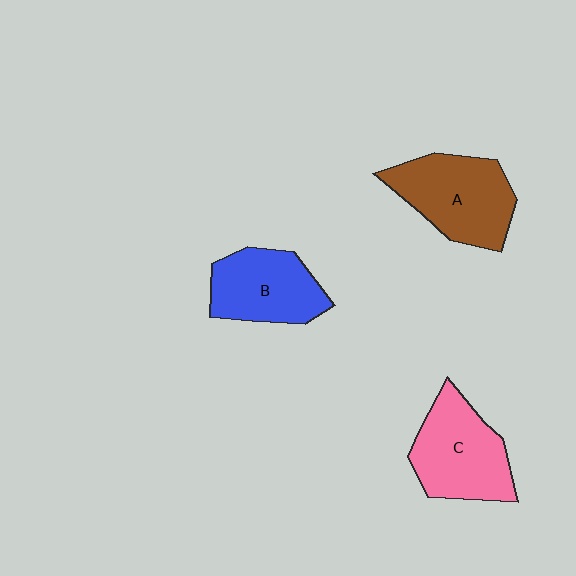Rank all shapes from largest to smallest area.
From largest to smallest: A (brown), C (pink), B (blue).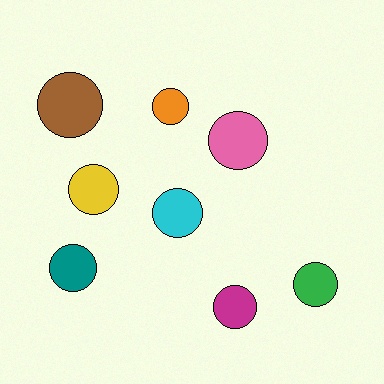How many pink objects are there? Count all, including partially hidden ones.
There is 1 pink object.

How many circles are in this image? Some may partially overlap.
There are 8 circles.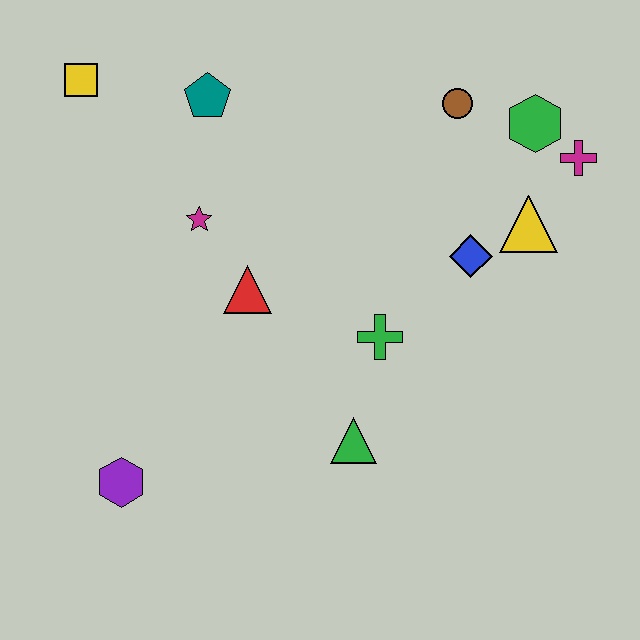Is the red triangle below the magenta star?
Yes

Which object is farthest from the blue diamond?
The yellow square is farthest from the blue diamond.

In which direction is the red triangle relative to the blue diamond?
The red triangle is to the left of the blue diamond.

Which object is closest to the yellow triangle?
The blue diamond is closest to the yellow triangle.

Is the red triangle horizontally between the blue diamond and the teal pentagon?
Yes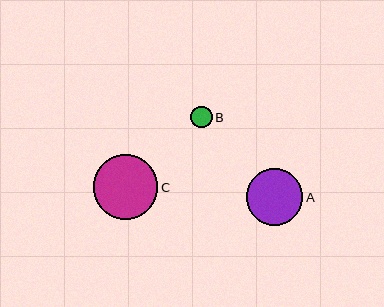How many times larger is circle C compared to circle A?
Circle C is approximately 1.1 times the size of circle A.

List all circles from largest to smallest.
From largest to smallest: C, A, B.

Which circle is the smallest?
Circle B is the smallest with a size of approximately 21 pixels.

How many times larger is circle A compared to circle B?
Circle A is approximately 2.6 times the size of circle B.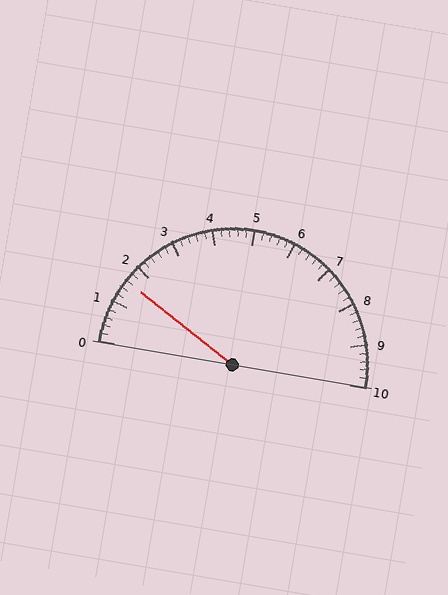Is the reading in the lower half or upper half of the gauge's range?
The reading is in the lower half of the range (0 to 10).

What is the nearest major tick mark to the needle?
The nearest major tick mark is 2.